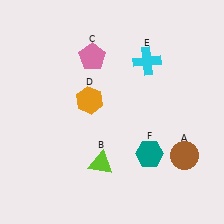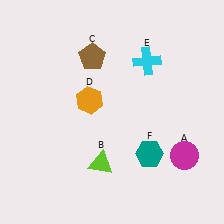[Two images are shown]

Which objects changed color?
A changed from brown to magenta. C changed from pink to brown.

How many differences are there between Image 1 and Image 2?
There are 2 differences between the two images.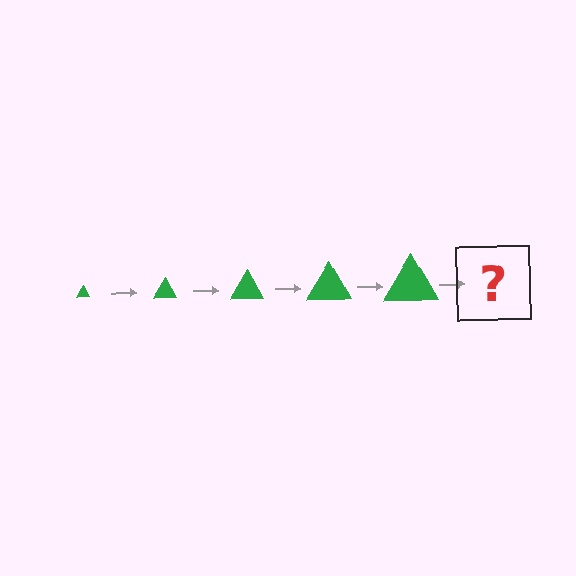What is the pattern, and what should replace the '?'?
The pattern is that the triangle gets progressively larger each step. The '?' should be a green triangle, larger than the previous one.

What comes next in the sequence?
The next element should be a green triangle, larger than the previous one.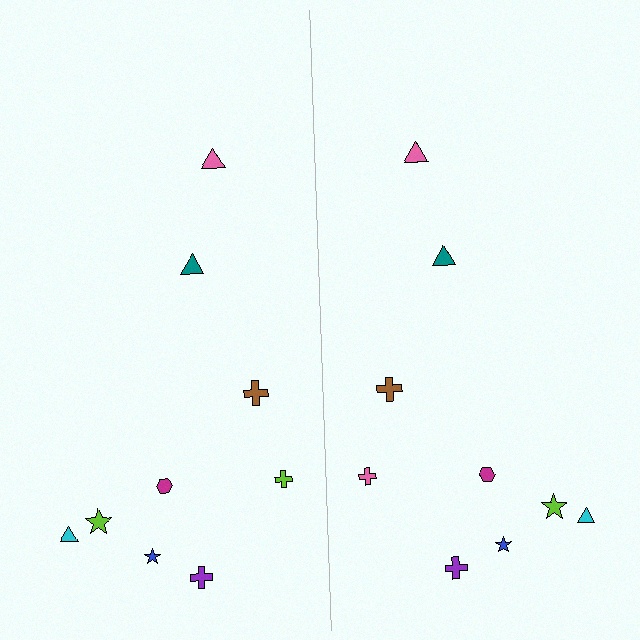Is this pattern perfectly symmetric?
No, the pattern is not perfectly symmetric. The pink cross on the right side breaks the symmetry — its mirror counterpart is lime.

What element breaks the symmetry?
The pink cross on the right side breaks the symmetry — its mirror counterpart is lime.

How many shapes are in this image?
There are 18 shapes in this image.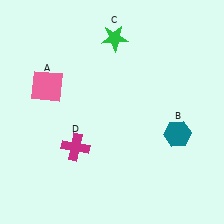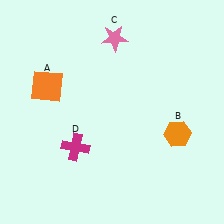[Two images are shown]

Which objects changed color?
A changed from pink to orange. B changed from teal to orange. C changed from green to pink.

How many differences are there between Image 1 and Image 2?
There are 3 differences between the two images.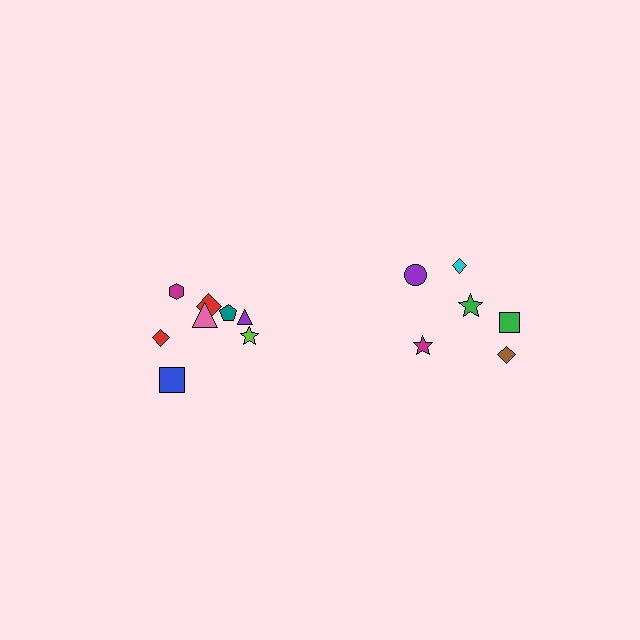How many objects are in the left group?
There are 8 objects.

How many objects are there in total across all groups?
There are 14 objects.